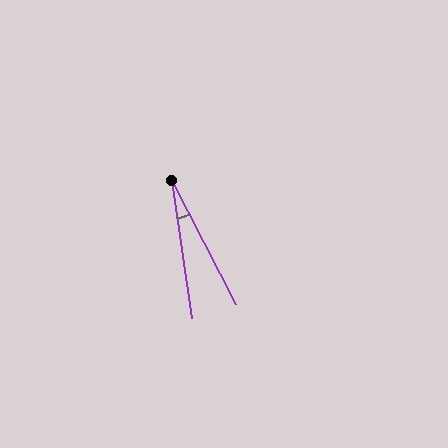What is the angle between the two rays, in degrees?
Approximately 19 degrees.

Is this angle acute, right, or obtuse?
It is acute.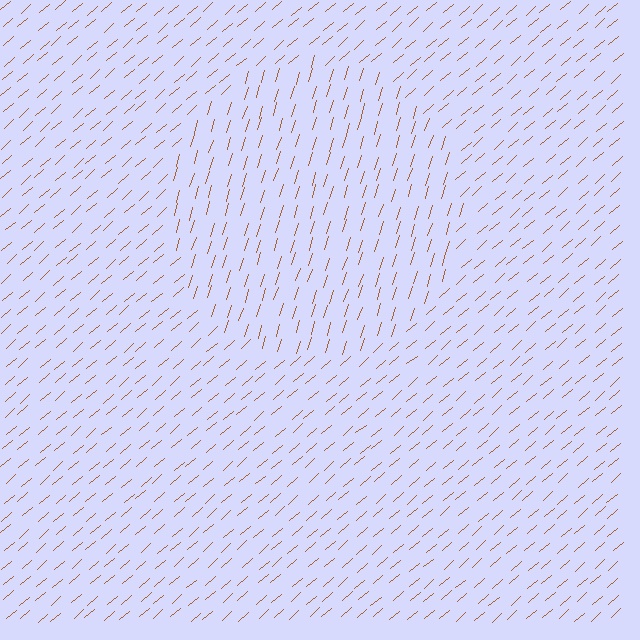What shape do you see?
I see a circle.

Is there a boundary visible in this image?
Yes, there is a texture boundary formed by a change in line orientation.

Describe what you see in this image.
The image is filled with small brown line segments. A circle region in the image has lines oriented differently from the surrounding lines, creating a visible texture boundary.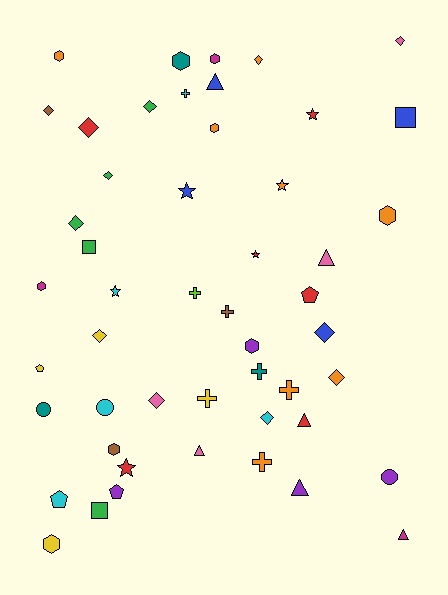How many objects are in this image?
There are 50 objects.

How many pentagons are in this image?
There are 4 pentagons.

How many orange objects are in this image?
There are 8 orange objects.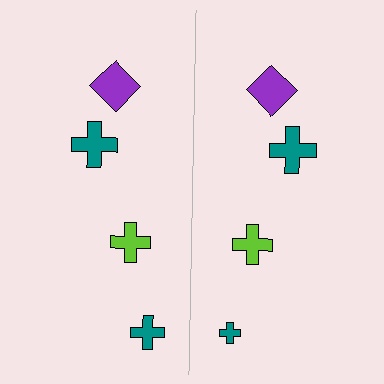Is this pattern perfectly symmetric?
No, the pattern is not perfectly symmetric. The teal cross on the right side has a different size than its mirror counterpart.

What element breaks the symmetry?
The teal cross on the right side has a different size than its mirror counterpart.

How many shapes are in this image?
There are 8 shapes in this image.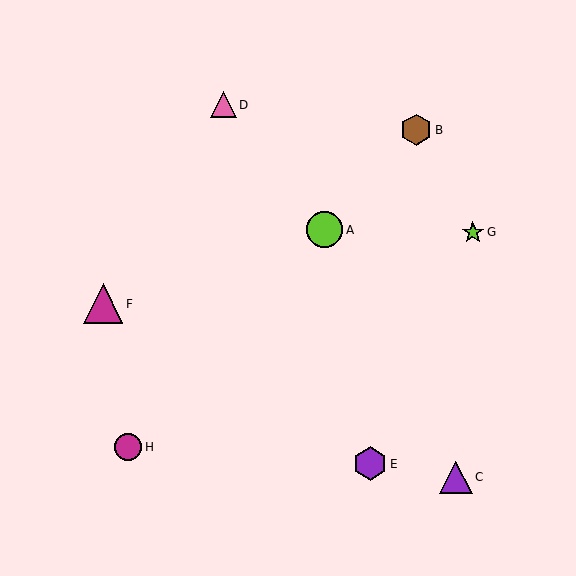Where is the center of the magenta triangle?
The center of the magenta triangle is at (103, 304).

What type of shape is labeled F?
Shape F is a magenta triangle.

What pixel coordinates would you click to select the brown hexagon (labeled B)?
Click at (416, 130) to select the brown hexagon B.